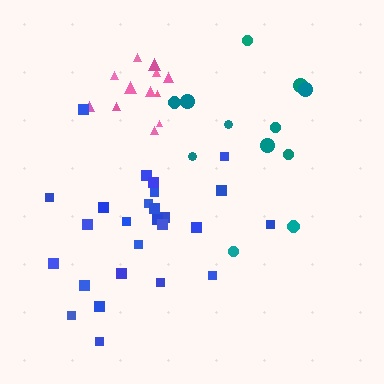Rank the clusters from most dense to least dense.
pink, blue, teal.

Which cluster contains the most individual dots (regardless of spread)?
Blue (27).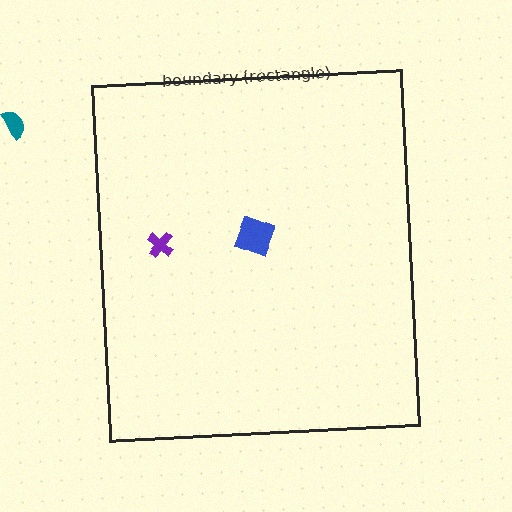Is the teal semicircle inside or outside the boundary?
Outside.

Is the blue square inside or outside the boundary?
Inside.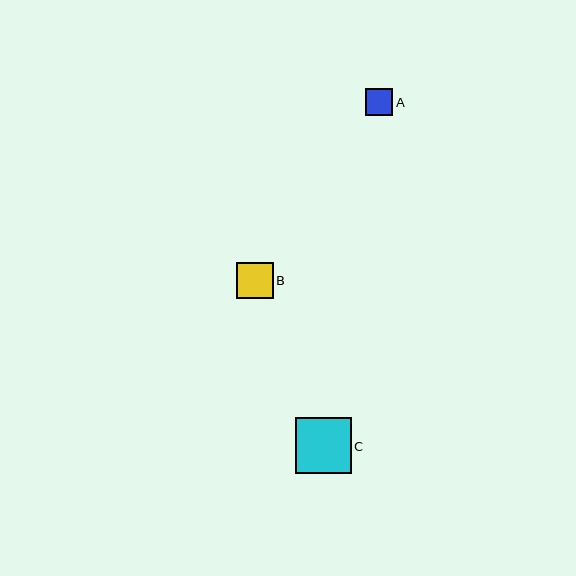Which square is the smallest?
Square A is the smallest with a size of approximately 27 pixels.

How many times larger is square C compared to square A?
Square C is approximately 2.1 times the size of square A.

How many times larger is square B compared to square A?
Square B is approximately 1.3 times the size of square A.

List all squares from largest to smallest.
From largest to smallest: C, B, A.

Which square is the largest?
Square C is the largest with a size of approximately 56 pixels.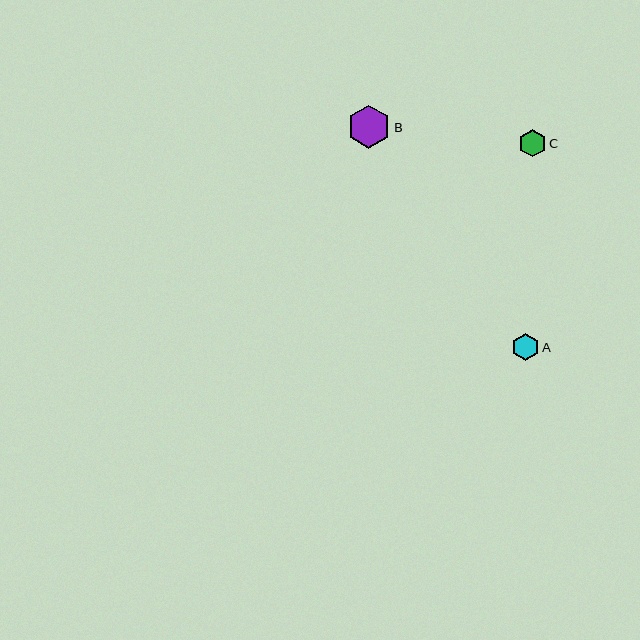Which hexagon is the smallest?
Hexagon C is the smallest with a size of approximately 27 pixels.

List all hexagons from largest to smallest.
From largest to smallest: B, A, C.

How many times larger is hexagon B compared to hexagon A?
Hexagon B is approximately 1.6 times the size of hexagon A.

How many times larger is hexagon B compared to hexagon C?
Hexagon B is approximately 1.6 times the size of hexagon C.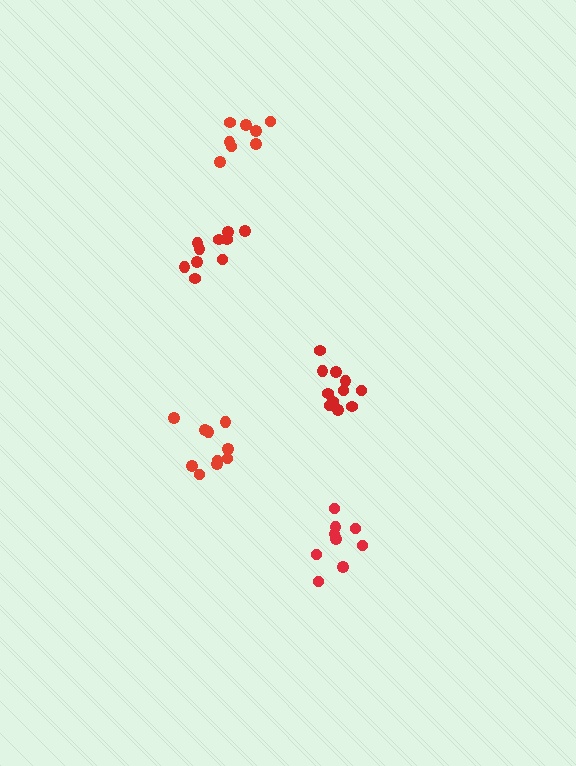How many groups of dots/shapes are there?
There are 5 groups.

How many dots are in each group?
Group 1: 9 dots, Group 2: 10 dots, Group 3: 8 dots, Group 4: 10 dots, Group 5: 11 dots (48 total).